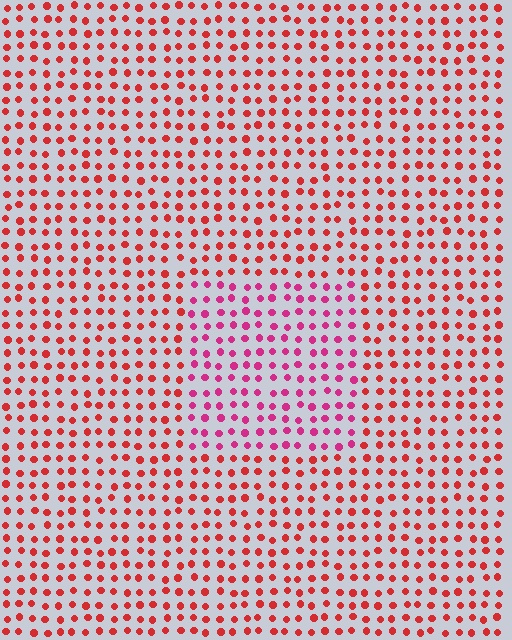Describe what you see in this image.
The image is filled with small red elements in a uniform arrangement. A rectangle-shaped region is visible where the elements are tinted to a slightly different hue, forming a subtle color boundary.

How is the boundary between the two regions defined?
The boundary is defined purely by a slight shift in hue (about 32 degrees). Spacing, size, and orientation are identical on both sides.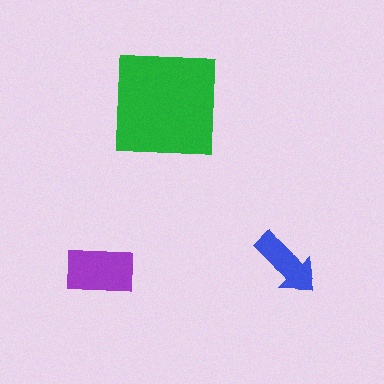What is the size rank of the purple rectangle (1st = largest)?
2nd.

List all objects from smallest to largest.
The blue arrow, the purple rectangle, the green square.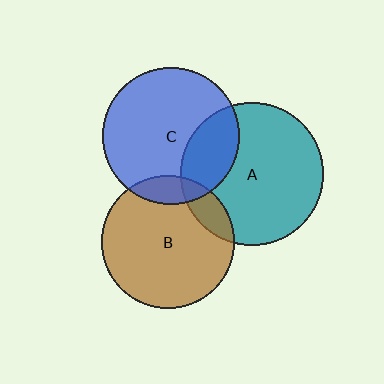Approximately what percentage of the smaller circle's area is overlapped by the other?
Approximately 25%.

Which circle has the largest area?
Circle A (teal).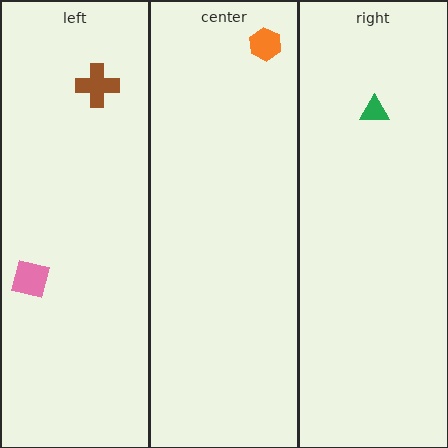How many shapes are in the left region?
2.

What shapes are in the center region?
The orange hexagon.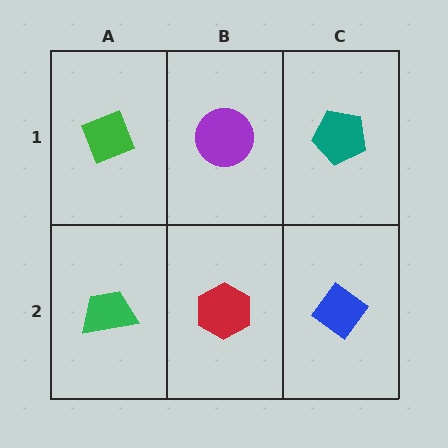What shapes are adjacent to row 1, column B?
A red hexagon (row 2, column B), a green diamond (row 1, column A), a teal pentagon (row 1, column C).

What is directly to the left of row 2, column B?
A green trapezoid.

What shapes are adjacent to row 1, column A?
A green trapezoid (row 2, column A), a purple circle (row 1, column B).